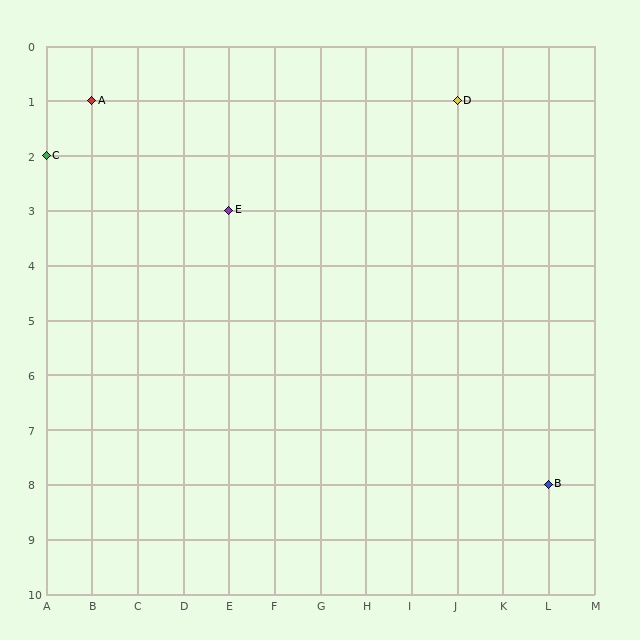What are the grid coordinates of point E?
Point E is at grid coordinates (E, 3).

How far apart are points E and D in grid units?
Points E and D are 5 columns and 2 rows apart (about 5.4 grid units diagonally).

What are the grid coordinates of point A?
Point A is at grid coordinates (B, 1).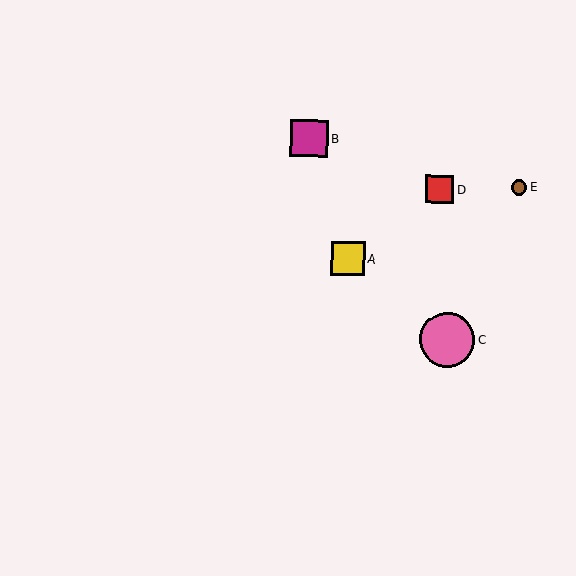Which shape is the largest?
The pink circle (labeled C) is the largest.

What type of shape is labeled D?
Shape D is a red square.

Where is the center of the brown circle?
The center of the brown circle is at (519, 188).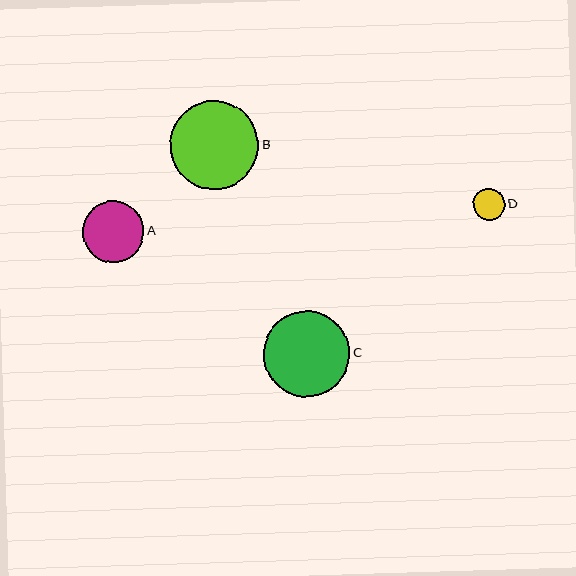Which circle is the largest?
Circle B is the largest with a size of approximately 89 pixels.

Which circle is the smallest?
Circle D is the smallest with a size of approximately 32 pixels.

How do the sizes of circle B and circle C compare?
Circle B and circle C are approximately the same size.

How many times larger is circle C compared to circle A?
Circle C is approximately 1.4 times the size of circle A.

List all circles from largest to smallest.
From largest to smallest: B, C, A, D.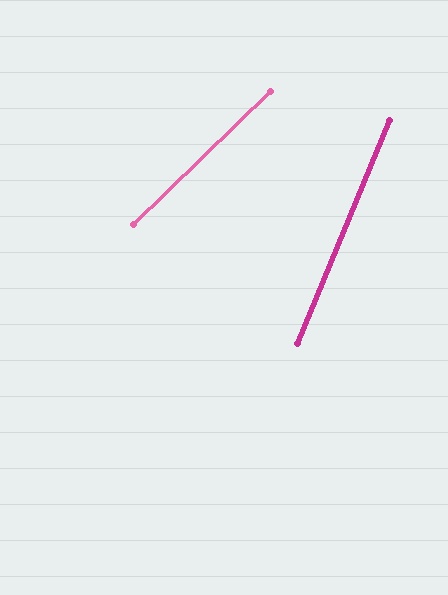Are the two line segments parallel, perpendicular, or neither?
Neither parallel nor perpendicular — they differ by about 23°.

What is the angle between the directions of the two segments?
Approximately 23 degrees.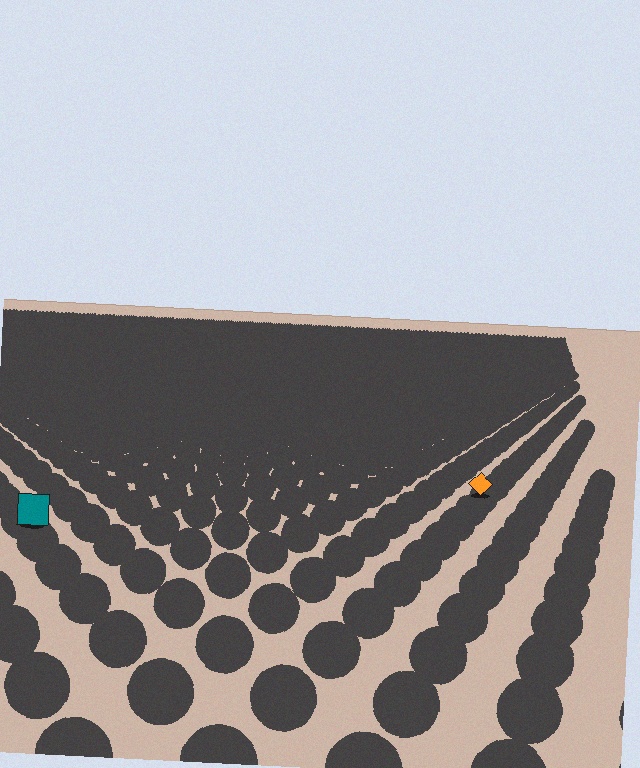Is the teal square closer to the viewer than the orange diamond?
Yes. The teal square is closer — you can tell from the texture gradient: the ground texture is coarser near it.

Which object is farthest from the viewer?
The orange diamond is farthest from the viewer. It appears smaller and the ground texture around it is denser.